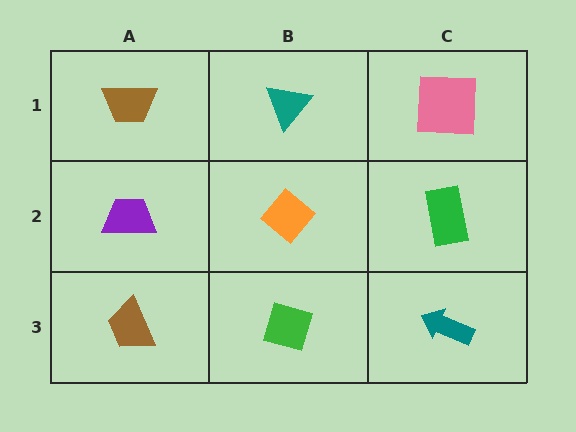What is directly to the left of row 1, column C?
A teal triangle.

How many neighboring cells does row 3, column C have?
2.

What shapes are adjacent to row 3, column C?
A green rectangle (row 2, column C), a green diamond (row 3, column B).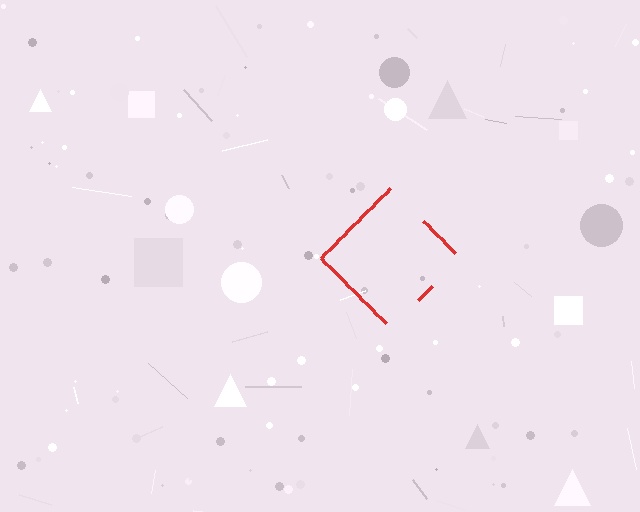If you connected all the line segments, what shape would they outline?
They would outline a diamond.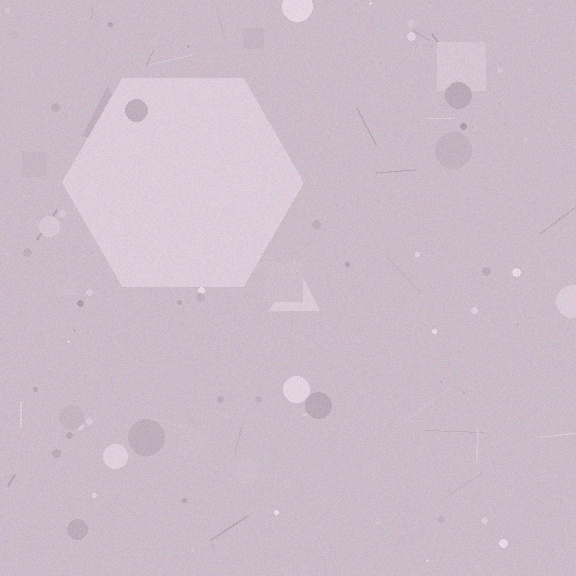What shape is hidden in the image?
A hexagon is hidden in the image.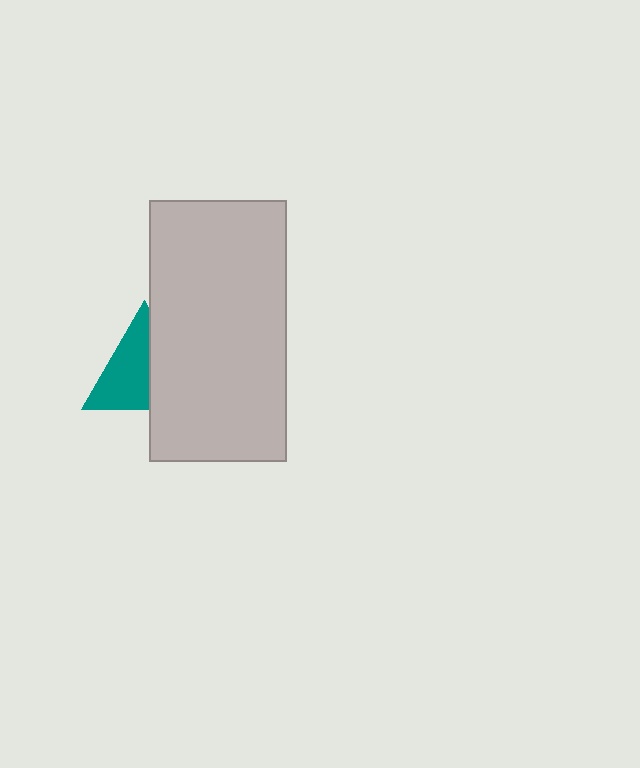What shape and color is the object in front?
The object in front is a light gray rectangle.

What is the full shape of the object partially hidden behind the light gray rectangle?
The partially hidden object is a teal triangle.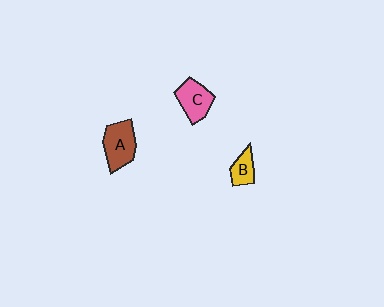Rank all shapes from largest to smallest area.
From largest to smallest: A (brown), C (pink), B (yellow).